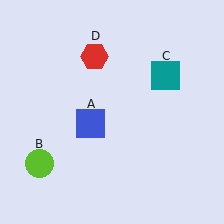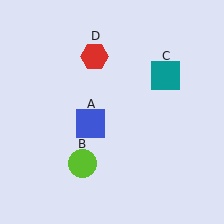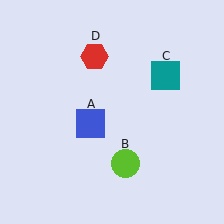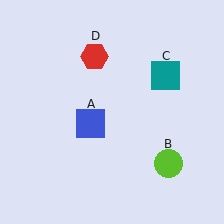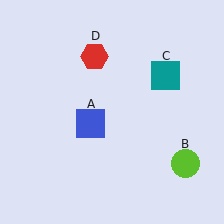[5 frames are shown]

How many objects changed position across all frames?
1 object changed position: lime circle (object B).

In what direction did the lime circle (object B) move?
The lime circle (object B) moved right.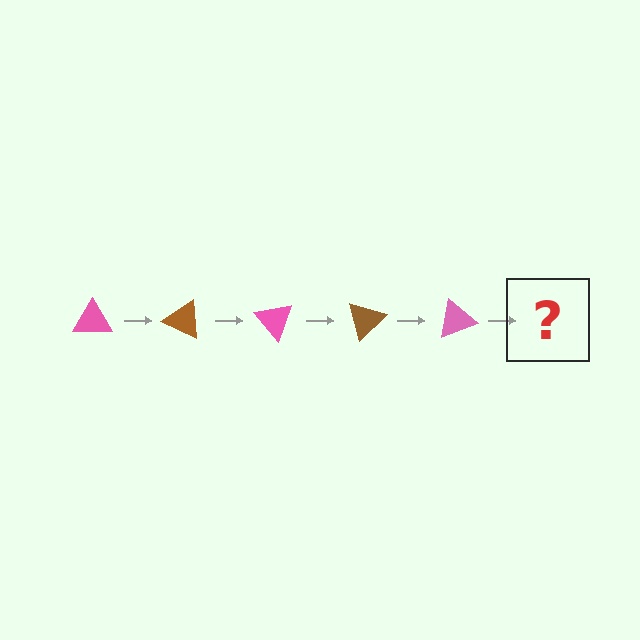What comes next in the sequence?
The next element should be a brown triangle, rotated 125 degrees from the start.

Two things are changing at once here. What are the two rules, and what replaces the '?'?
The two rules are that it rotates 25 degrees each step and the color cycles through pink and brown. The '?' should be a brown triangle, rotated 125 degrees from the start.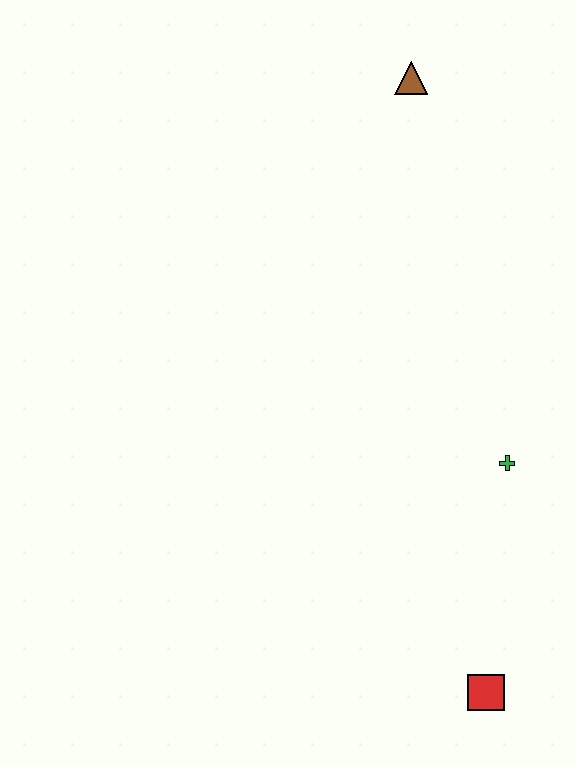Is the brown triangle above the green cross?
Yes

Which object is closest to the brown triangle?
The green cross is closest to the brown triangle.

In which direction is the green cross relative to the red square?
The green cross is above the red square.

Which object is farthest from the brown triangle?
The red square is farthest from the brown triangle.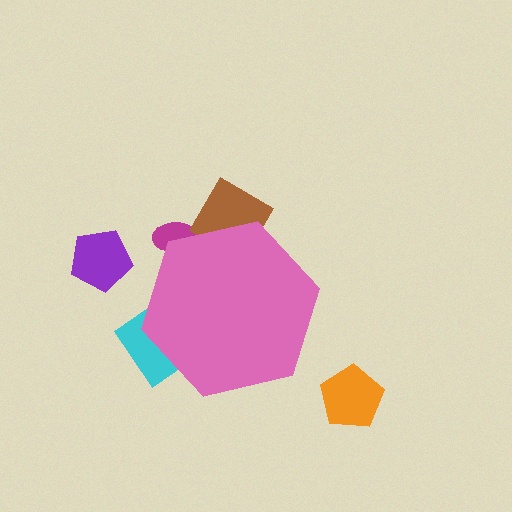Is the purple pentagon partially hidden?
No, the purple pentagon is fully visible.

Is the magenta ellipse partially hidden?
Yes, the magenta ellipse is partially hidden behind the pink hexagon.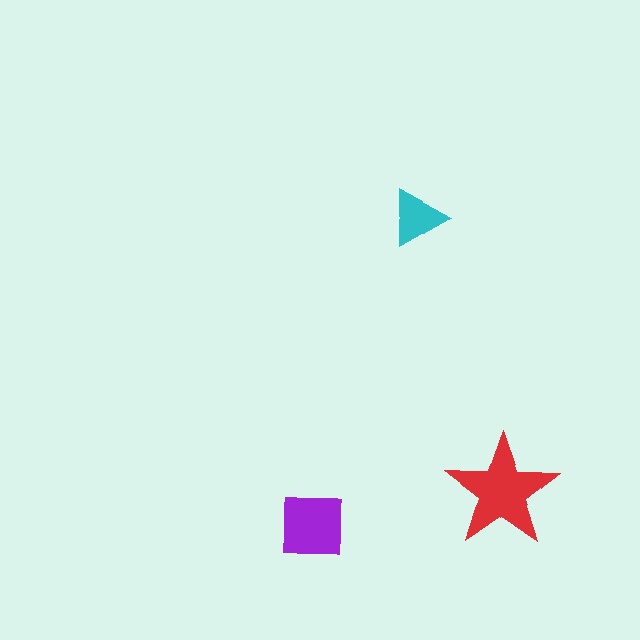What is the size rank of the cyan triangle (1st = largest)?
3rd.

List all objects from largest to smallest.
The red star, the purple square, the cyan triangle.